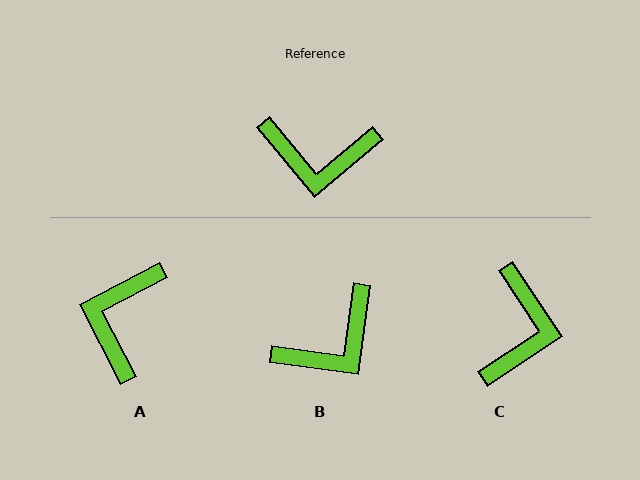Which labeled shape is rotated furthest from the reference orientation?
A, about 102 degrees away.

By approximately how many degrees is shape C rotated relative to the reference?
Approximately 84 degrees counter-clockwise.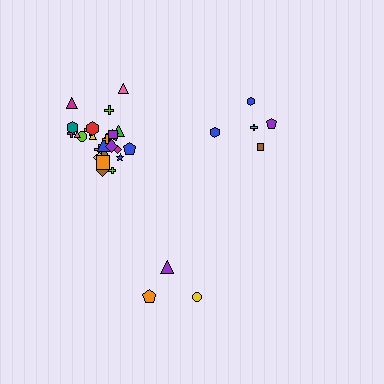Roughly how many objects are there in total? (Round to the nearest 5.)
Roughly 35 objects in total.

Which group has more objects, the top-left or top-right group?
The top-left group.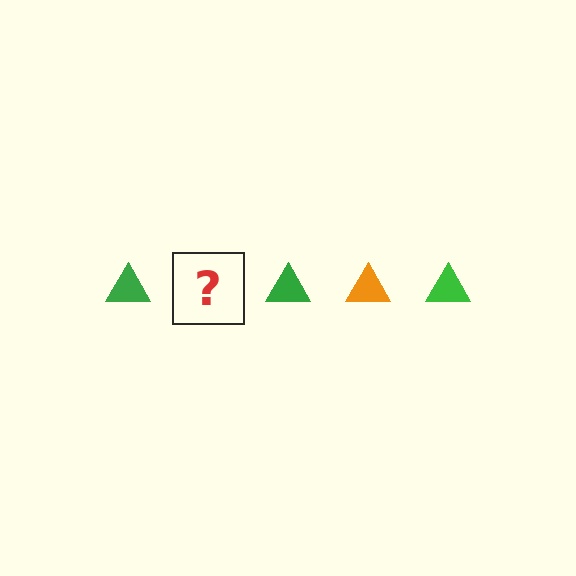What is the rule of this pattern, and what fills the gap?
The rule is that the pattern cycles through green, orange triangles. The gap should be filled with an orange triangle.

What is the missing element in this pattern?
The missing element is an orange triangle.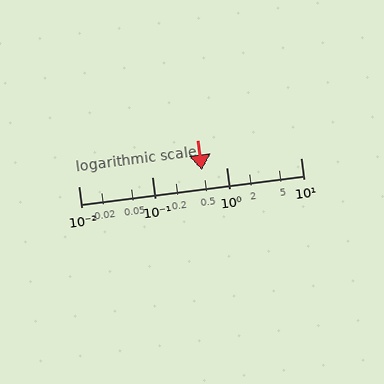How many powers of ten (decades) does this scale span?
The scale spans 3 decades, from 0.01 to 10.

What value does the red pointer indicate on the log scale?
The pointer indicates approximately 0.46.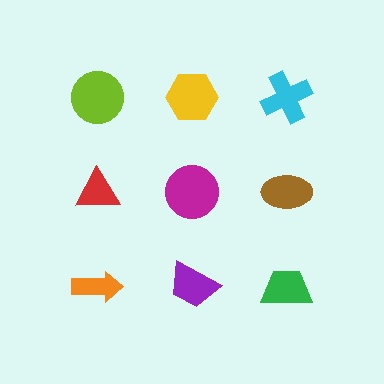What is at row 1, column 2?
A yellow hexagon.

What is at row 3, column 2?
A purple trapezoid.